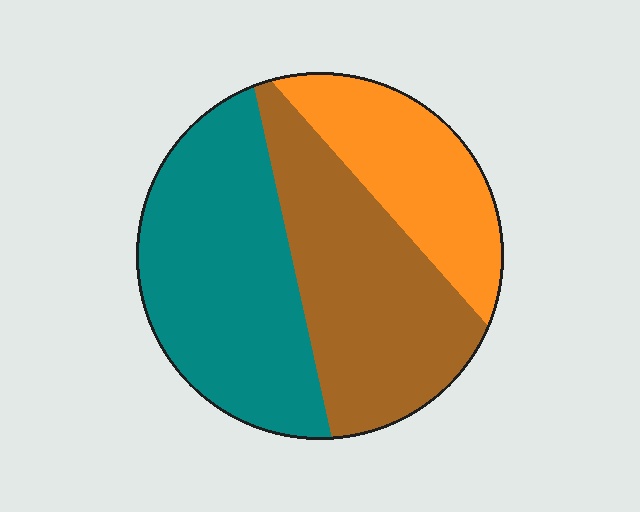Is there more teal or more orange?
Teal.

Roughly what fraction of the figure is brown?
Brown covers around 35% of the figure.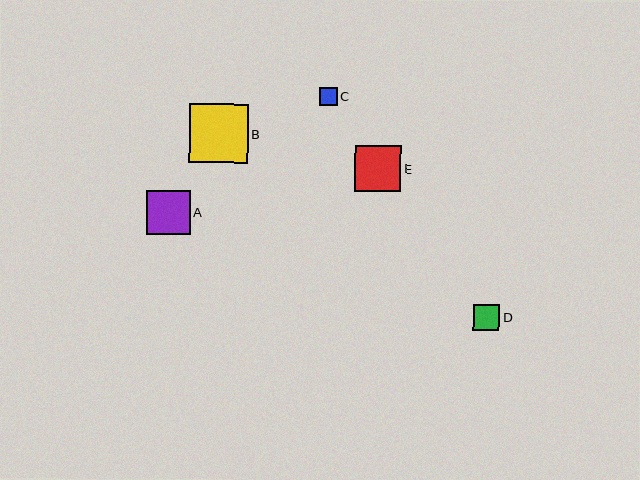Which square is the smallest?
Square C is the smallest with a size of approximately 18 pixels.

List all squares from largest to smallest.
From largest to smallest: B, E, A, D, C.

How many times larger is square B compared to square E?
Square B is approximately 1.3 times the size of square E.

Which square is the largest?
Square B is the largest with a size of approximately 58 pixels.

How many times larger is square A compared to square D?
Square A is approximately 1.7 times the size of square D.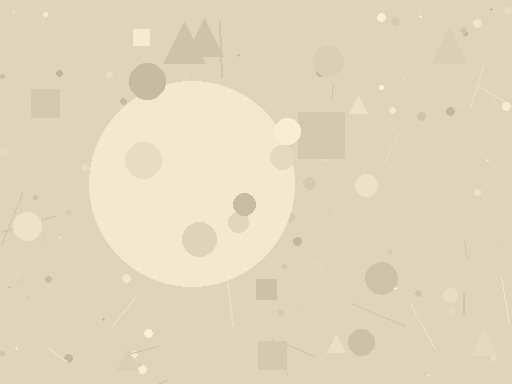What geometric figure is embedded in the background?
A circle is embedded in the background.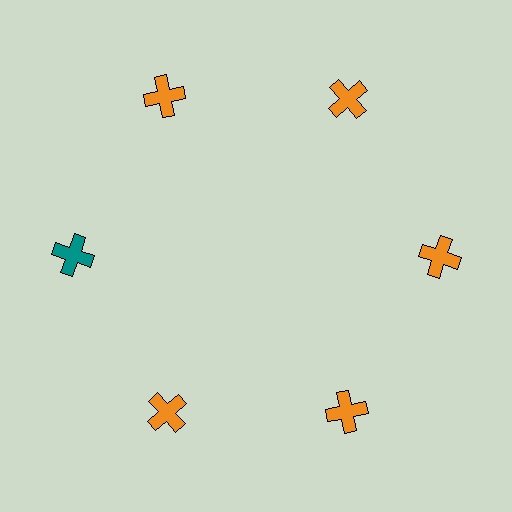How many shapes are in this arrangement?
There are 6 shapes arranged in a ring pattern.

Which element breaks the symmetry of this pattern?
The teal cross at roughly the 9 o'clock position breaks the symmetry. All other shapes are orange crosses.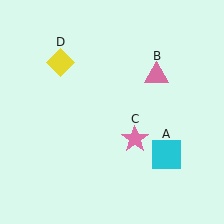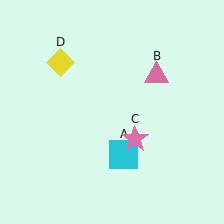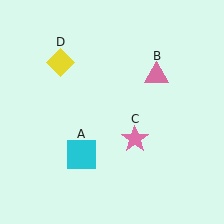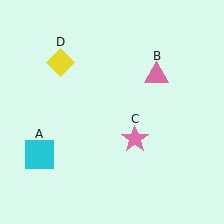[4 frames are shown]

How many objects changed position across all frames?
1 object changed position: cyan square (object A).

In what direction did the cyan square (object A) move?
The cyan square (object A) moved left.